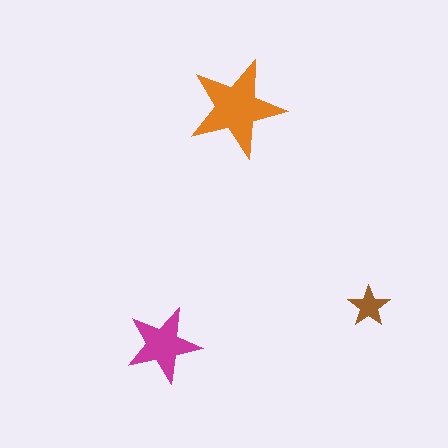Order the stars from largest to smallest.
the orange one, the magenta one, the brown one.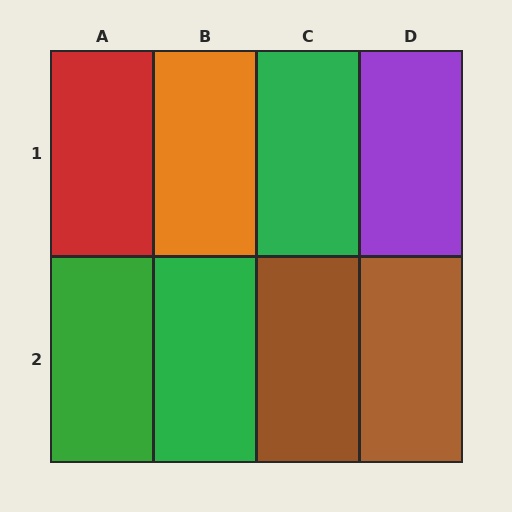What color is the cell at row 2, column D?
Brown.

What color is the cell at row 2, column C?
Brown.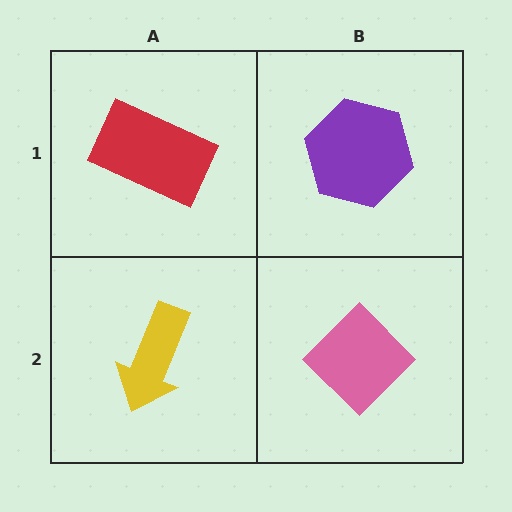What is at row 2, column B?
A pink diamond.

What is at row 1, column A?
A red rectangle.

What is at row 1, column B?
A purple hexagon.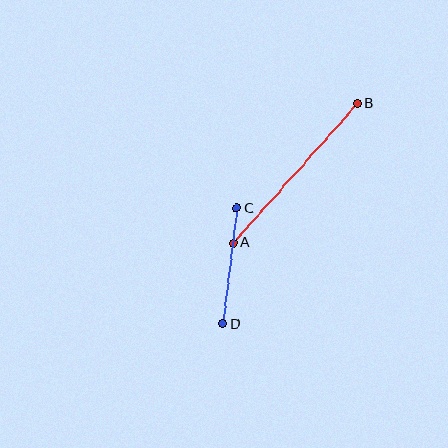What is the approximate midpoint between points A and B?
The midpoint is at approximately (295, 173) pixels.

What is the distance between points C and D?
The distance is approximately 116 pixels.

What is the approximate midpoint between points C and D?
The midpoint is at approximately (230, 266) pixels.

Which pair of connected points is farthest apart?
Points A and B are farthest apart.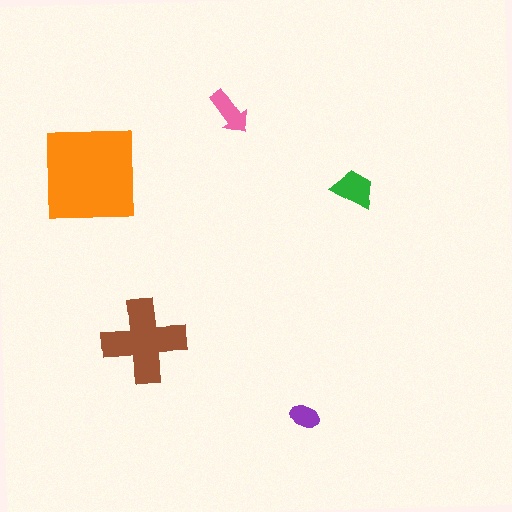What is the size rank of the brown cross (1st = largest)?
2nd.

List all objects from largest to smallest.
The orange square, the brown cross, the green trapezoid, the pink arrow, the purple ellipse.